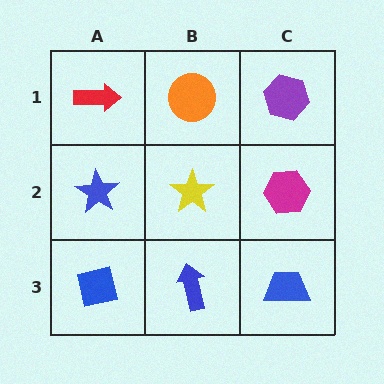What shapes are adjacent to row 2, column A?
A red arrow (row 1, column A), a blue square (row 3, column A), a yellow star (row 2, column B).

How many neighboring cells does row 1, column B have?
3.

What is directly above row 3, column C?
A magenta hexagon.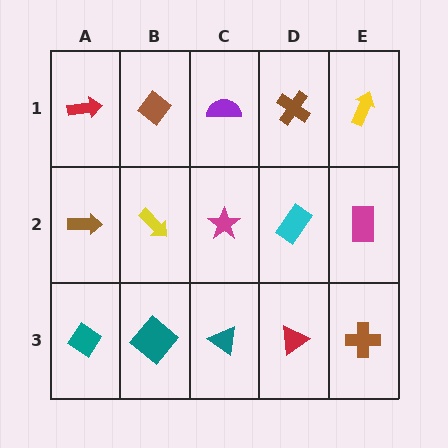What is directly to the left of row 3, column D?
A teal triangle.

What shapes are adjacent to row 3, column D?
A cyan rectangle (row 2, column D), a teal triangle (row 3, column C), a brown cross (row 3, column E).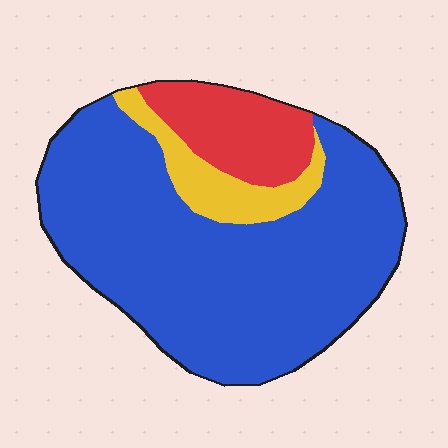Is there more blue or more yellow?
Blue.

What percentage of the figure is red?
Red covers roughly 15% of the figure.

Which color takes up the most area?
Blue, at roughly 75%.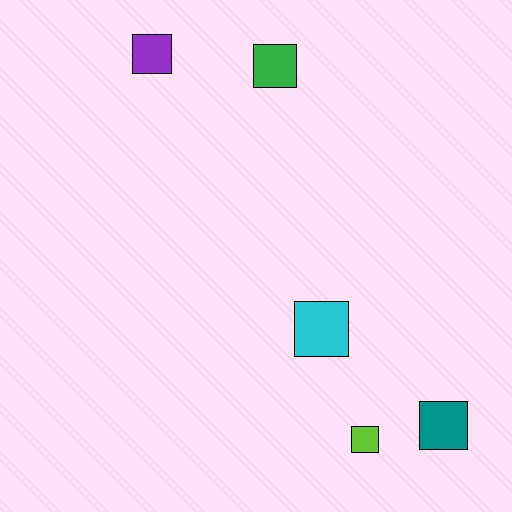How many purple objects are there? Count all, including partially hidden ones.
There is 1 purple object.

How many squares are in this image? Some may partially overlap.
There are 5 squares.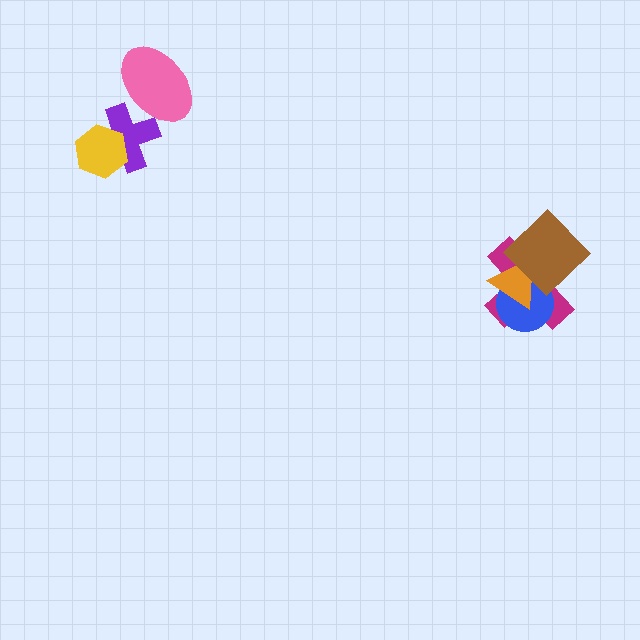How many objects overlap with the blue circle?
3 objects overlap with the blue circle.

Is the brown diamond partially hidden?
No, no other shape covers it.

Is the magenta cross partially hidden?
Yes, it is partially covered by another shape.